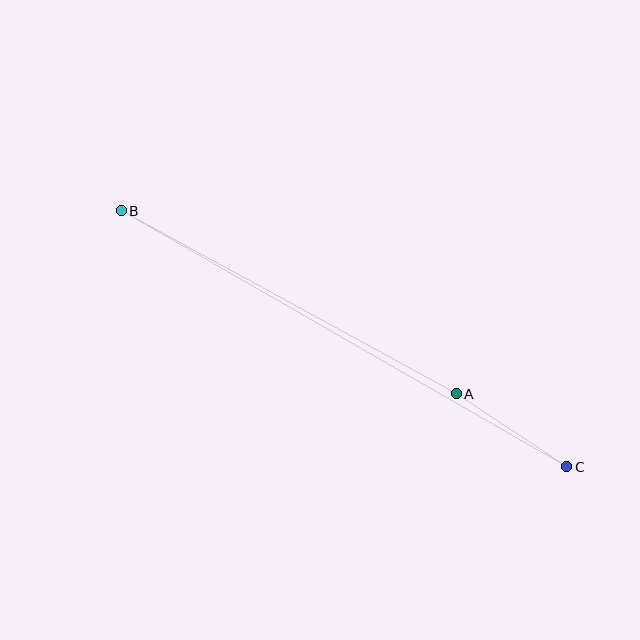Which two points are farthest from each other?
Points B and C are farthest from each other.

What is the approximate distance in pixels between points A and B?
The distance between A and B is approximately 382 pixels.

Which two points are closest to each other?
Points A and C are closest to each other.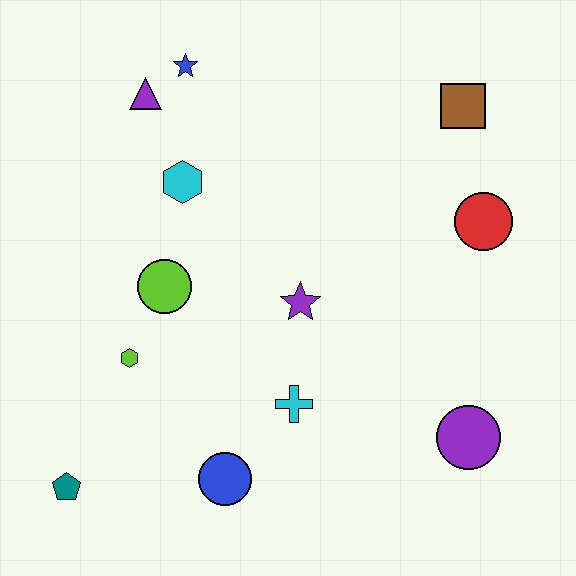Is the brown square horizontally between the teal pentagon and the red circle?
Yes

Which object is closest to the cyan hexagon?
The purple triangle is closest to the cyan hexagon.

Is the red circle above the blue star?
No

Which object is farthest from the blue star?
The purple circle is farthest from the blue star.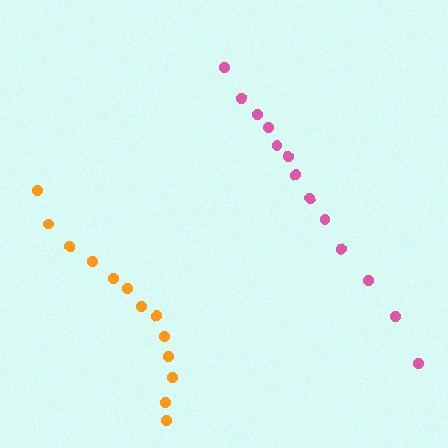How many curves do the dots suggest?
There are 2 distinct paths.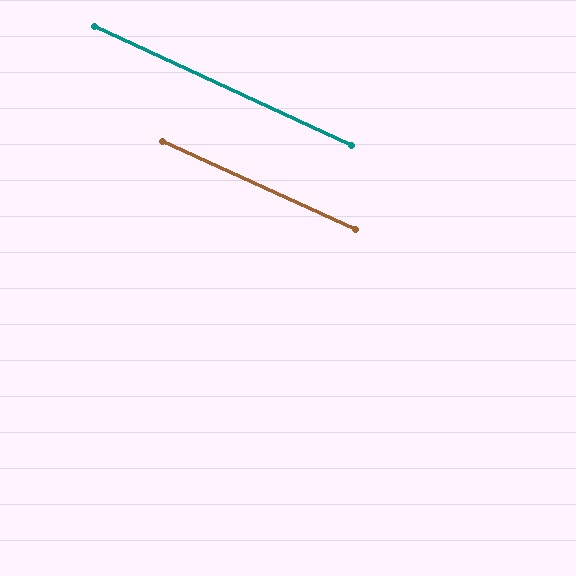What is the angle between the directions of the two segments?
Approximately 0 degrees.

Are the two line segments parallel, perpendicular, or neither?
Parallel — their directions differ by only 0.3°.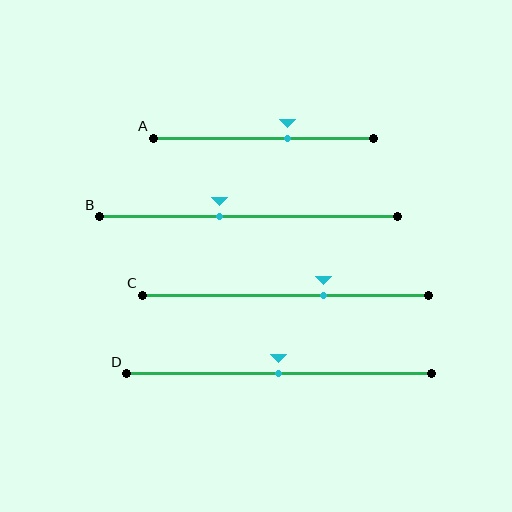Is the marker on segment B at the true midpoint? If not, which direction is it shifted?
No, the marker on segment B is shifted to the left by about 10% of the segment length.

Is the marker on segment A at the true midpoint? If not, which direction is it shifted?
No, the marker on segment A is shifted to the right by about 11% of the segment length.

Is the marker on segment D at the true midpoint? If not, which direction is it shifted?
Yes, the marker on segment D is at the true midpoint.